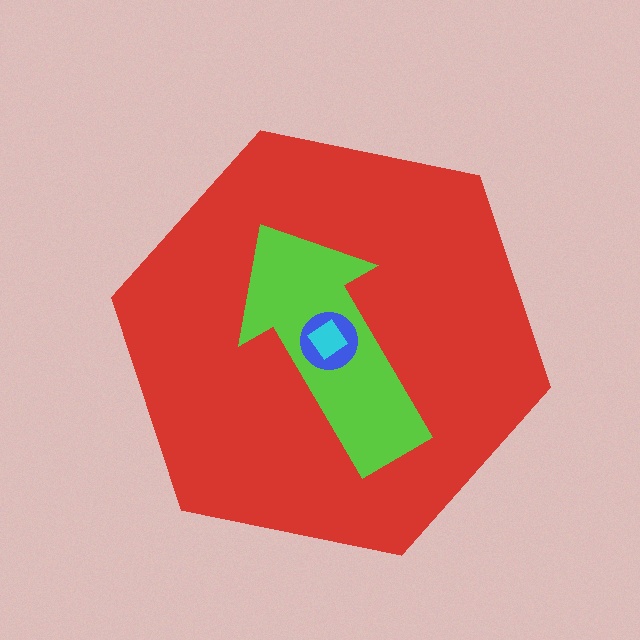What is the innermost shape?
The cyan diamond.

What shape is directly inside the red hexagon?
The lime arrow.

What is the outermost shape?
The red hexagon.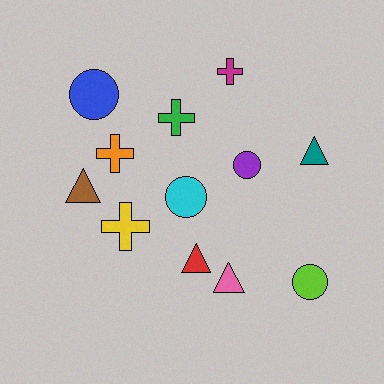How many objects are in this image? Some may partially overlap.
There are 12 objects.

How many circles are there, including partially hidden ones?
There are 4 circles.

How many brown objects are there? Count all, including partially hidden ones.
There is 1 brown object.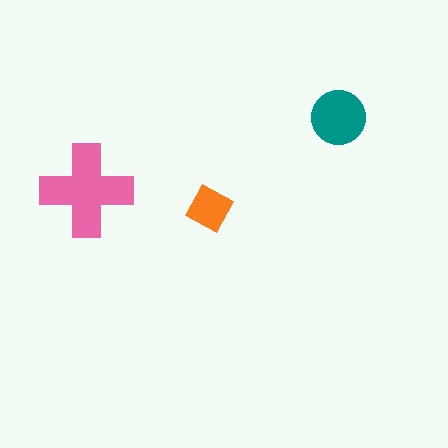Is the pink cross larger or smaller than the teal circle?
Larger.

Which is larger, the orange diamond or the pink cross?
The pink cross.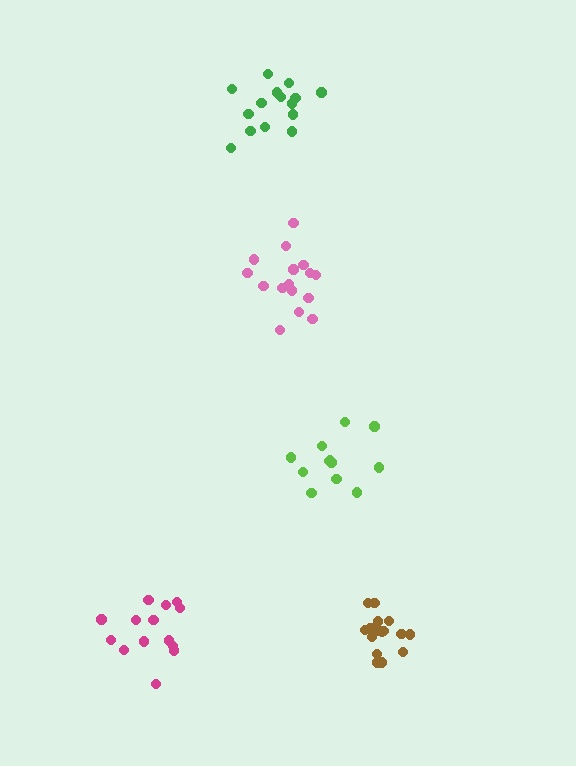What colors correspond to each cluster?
The clusters are colored: green, lime, brown, magenta, pink.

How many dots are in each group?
Group 1: 15 dots, Group 2: 12 dots, Group 3: 16 dots, Group 4: 15 dots, Group 5: 16 dots (74 total).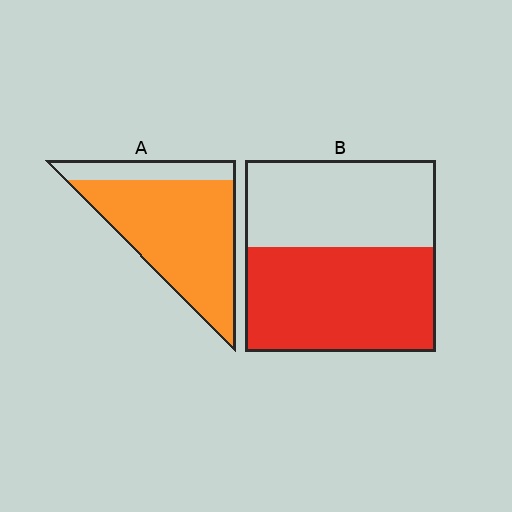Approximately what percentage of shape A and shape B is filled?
A is approximately 80% and B is approximately 55%.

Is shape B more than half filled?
Yes.